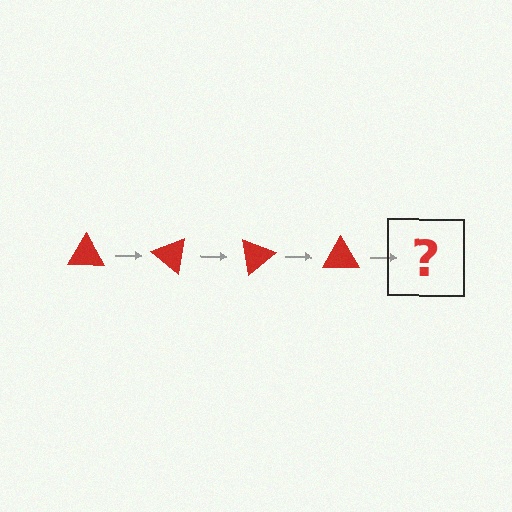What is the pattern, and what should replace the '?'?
The pattern is that the triangle rotates 40 degrees each step. The '?' should be a red triangle rotated 160 degrees.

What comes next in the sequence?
The next element should be a red triangle rotated 160 degrees.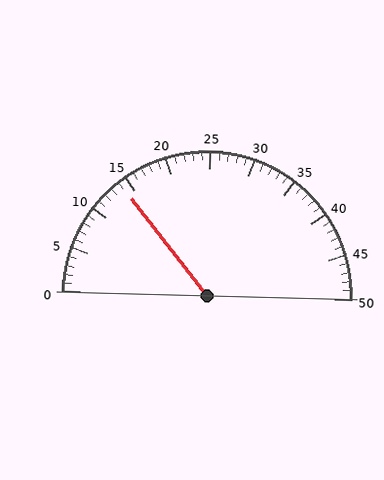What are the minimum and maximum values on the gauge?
The gauge ranges from 0 to 50.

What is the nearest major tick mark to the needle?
The nearest major tick mark is 15.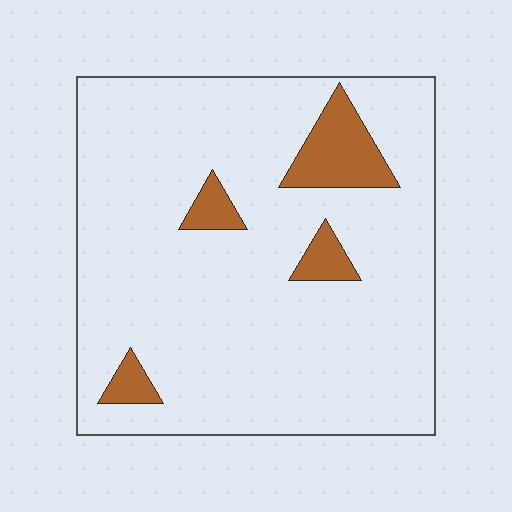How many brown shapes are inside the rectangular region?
4.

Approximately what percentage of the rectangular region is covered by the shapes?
Approximately 10%.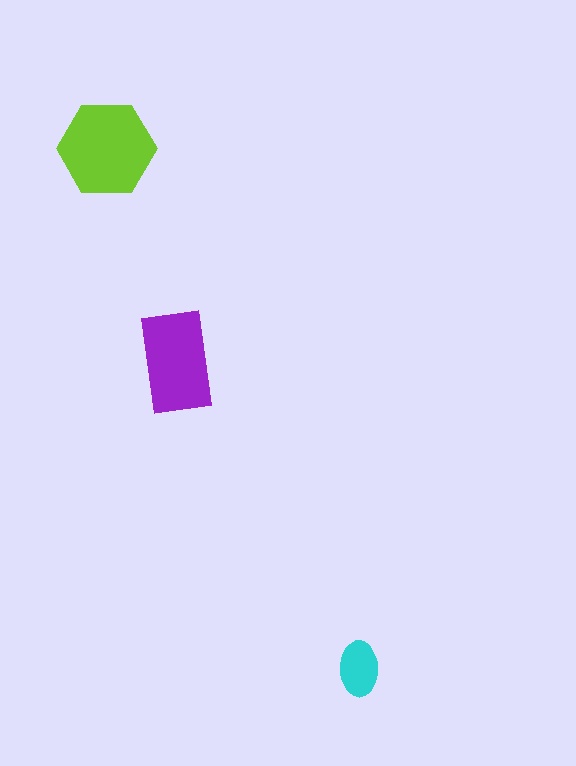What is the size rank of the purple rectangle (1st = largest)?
2nd.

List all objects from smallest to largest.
The cyan ellipse, the purple rectangle, the lime hexagon.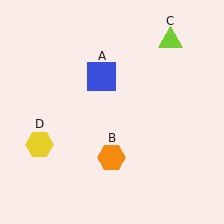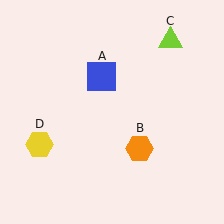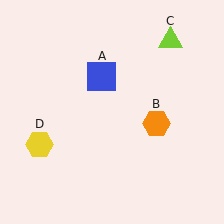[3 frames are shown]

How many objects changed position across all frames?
1 object changed position: orange hexagon (object B).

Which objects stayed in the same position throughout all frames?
Blue square (object A) and lime triangle (object C) and yellow hexagon (object D) remained stationary.